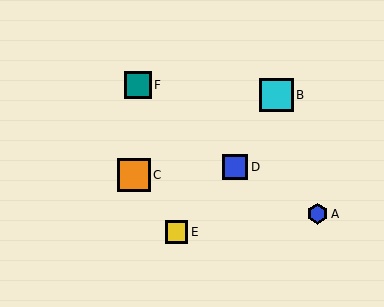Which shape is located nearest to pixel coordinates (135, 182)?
The orange square (labeled C) at (134, 175) is nearest to that location.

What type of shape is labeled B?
Shape B is a cyan square.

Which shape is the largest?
The cyan square (labeled B) is the largest.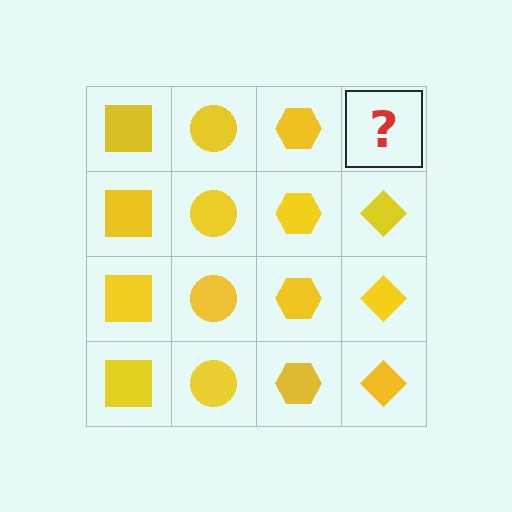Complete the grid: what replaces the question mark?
The question mark should be replaced with a yellow diamond.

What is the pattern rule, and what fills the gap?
The rule is that each column has a consistent shape. The gap should be filled with a yellow diamond.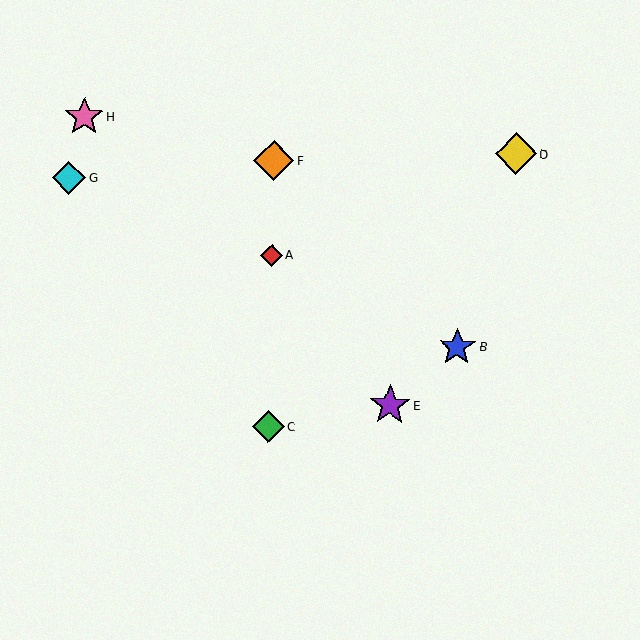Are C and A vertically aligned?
Yes, both are at x≈268.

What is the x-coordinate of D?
Object D is at x≈516.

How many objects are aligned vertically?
3 objects (A, C, F) are aligned vertically.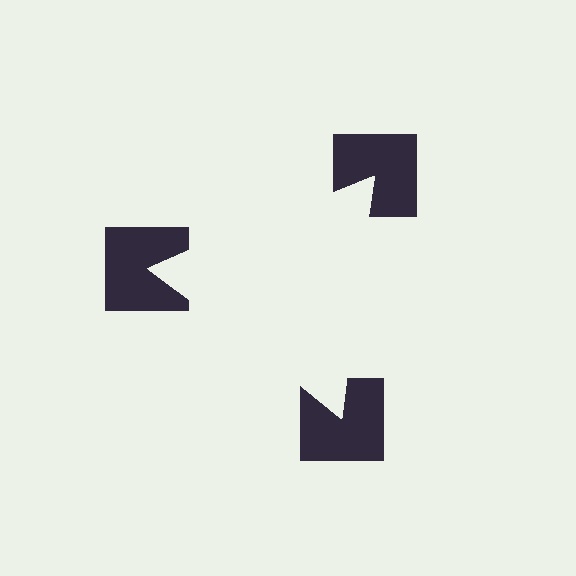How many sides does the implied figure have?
3 sides.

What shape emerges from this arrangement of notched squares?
An illusory triangle — its edges are inferred from the aligned wedge cuts in the notched squares, not physically drawn.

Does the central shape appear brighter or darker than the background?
It typically appears slightly brighter than the background, even though no actual brightness change is drawn.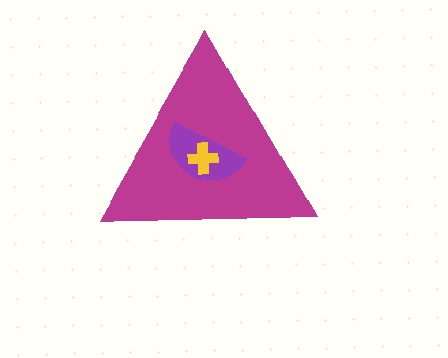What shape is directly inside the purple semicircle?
The yellow cross.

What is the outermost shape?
The magenta triangle.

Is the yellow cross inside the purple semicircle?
Yes.